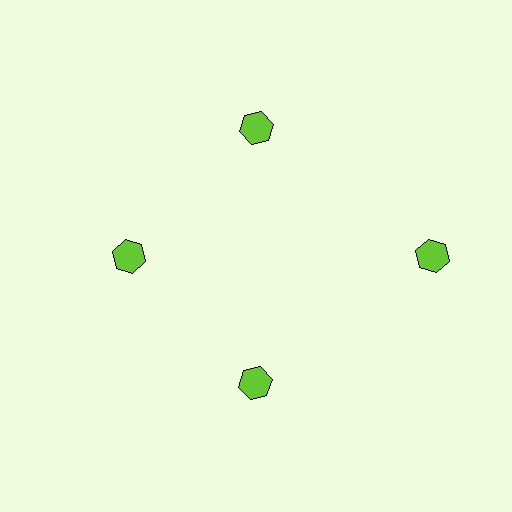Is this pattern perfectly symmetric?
No. The 4 lime hexagons are arranged in a ring, but one element near the 3 o'clock position is pushed outward from the center, breaking the 4-fold rotational symmetry.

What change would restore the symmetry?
The symmetry would be restored by moving it inward, back onto the ring so that all 4 hexagons sit at equal angles and equal distance from the center.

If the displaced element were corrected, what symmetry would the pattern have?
It would have 4-fold rotational symmetry — the pattern would map onto itself every 90 degrees.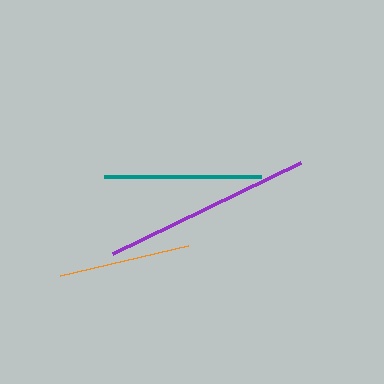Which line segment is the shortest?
The orange line is the shortest at approximately 132 pixels.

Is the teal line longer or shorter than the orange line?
The teal line is longer than the orange line.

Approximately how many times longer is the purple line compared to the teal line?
The purple line is approximately 1.3 times the length of the teal line.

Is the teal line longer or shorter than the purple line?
The purple line is longer than the teal line.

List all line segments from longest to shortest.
From longest to shortest: purple, teal, orange.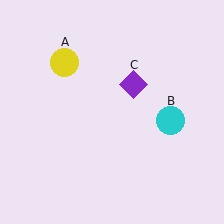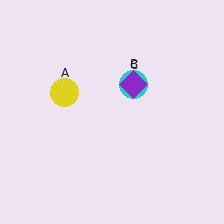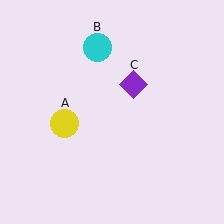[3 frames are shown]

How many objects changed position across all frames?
2 objects changed position: yellow circle (object A), cyan circle (object B).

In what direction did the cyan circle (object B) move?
The cyan circle (object B) moved up and to the left.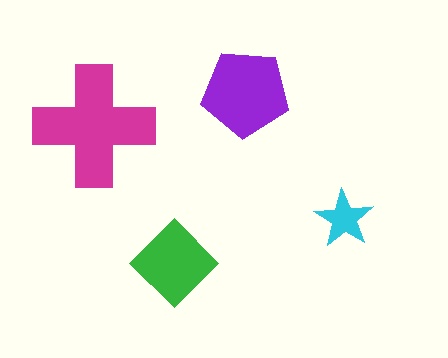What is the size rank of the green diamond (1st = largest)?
3rd.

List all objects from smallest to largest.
The cyan star, the green diamond, the purple pentagon, the magenta cross.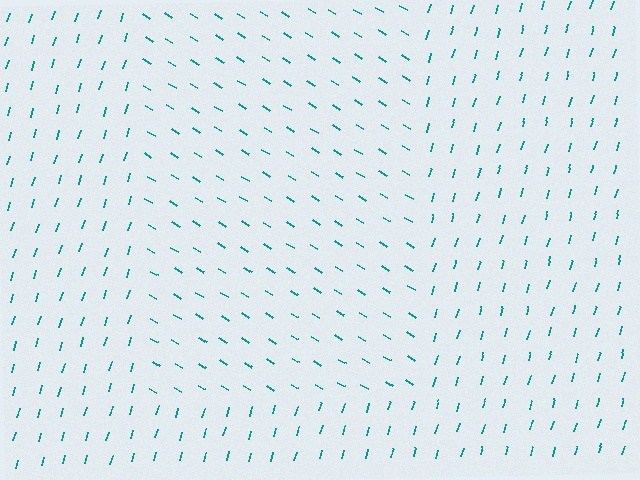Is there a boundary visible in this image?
Yes, there is a texture boundary formed by a change in line orientation.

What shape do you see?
I see a rectangle.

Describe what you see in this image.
The image is filled with small teal line segments. A rectangle region in the image has lines oriented differently from the surrounding lines, creating a visible texture boundary.